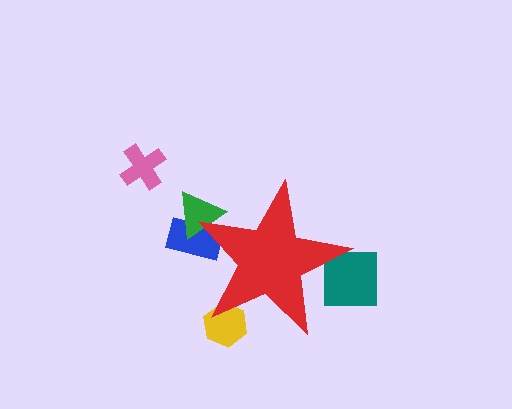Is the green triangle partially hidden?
Yes, the green triangle is partially hidden behind the red star.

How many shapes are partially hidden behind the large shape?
4 shapes are partially hidden.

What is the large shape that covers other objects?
A red star.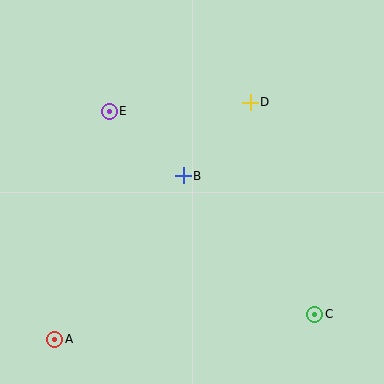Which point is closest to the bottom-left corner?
Point A is closest to the bottom-left corner.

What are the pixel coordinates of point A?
Point A is at (55, 339).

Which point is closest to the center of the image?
Point B at (183, 176) is closest to the center.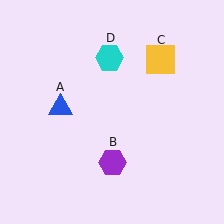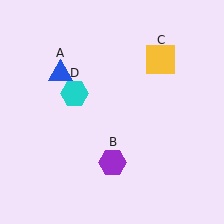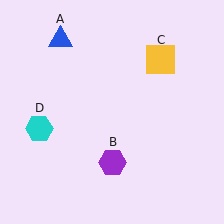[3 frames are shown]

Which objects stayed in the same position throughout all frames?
Purple hexagon (object B) and yellow square (object C) remained stationary.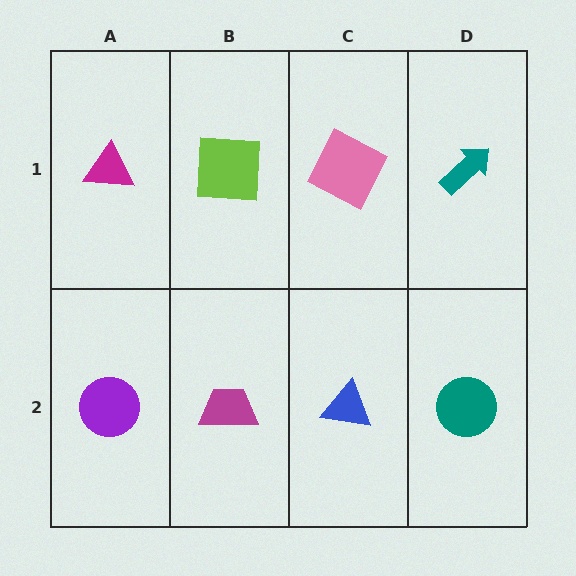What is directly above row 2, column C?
A pink square.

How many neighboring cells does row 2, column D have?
2.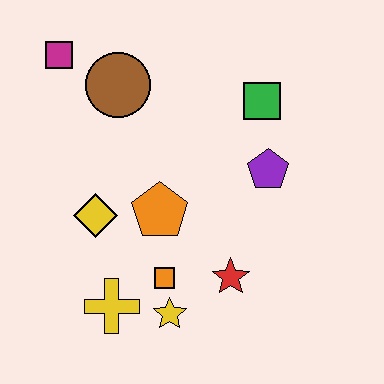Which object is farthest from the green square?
The yellow cross is farthest from the green square.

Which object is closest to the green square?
The purple pentagon is closest to the green square.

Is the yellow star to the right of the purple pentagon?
No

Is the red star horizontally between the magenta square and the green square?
Yes